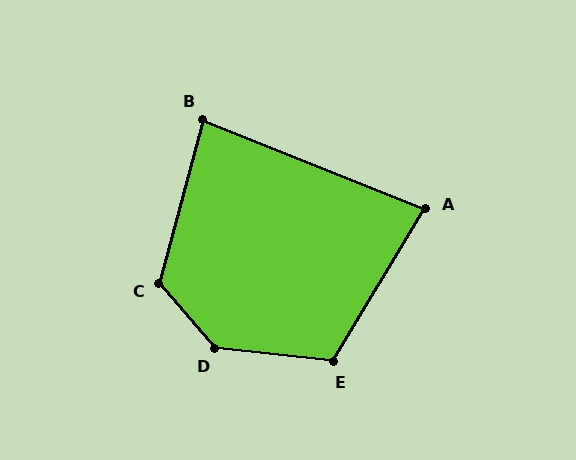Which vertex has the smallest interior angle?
A, at approximately 81 degrees.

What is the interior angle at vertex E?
Approximately 115 degrees (obtuse).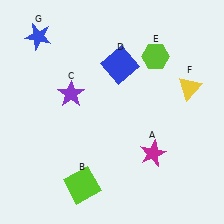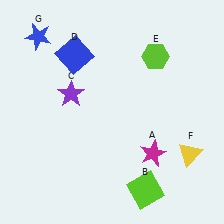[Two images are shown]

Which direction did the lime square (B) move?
The lime square (B) moved right.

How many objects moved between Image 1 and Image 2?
3 objects moved between the two images.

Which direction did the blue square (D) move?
The blue square (D) moved left.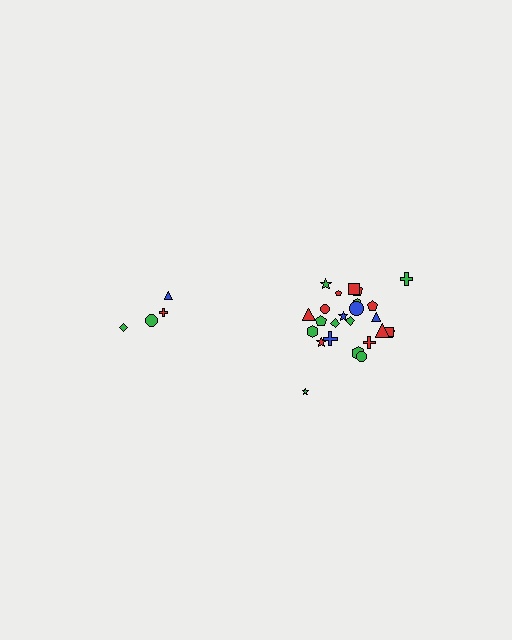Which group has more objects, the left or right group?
The right group.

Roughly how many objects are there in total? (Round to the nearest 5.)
Roughly 30 objects in total.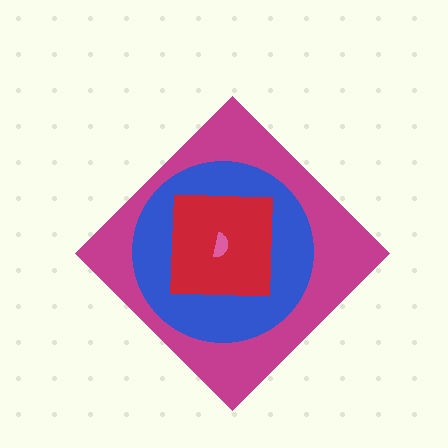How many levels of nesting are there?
4.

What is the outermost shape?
The magenta diamond.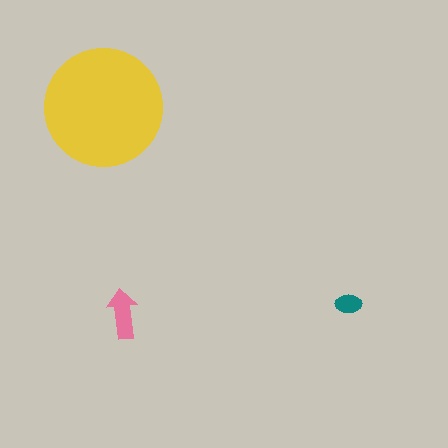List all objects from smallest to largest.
The teal ellipse, the pink arrow, the yellow circle.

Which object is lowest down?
The pink arrow is bottommost.